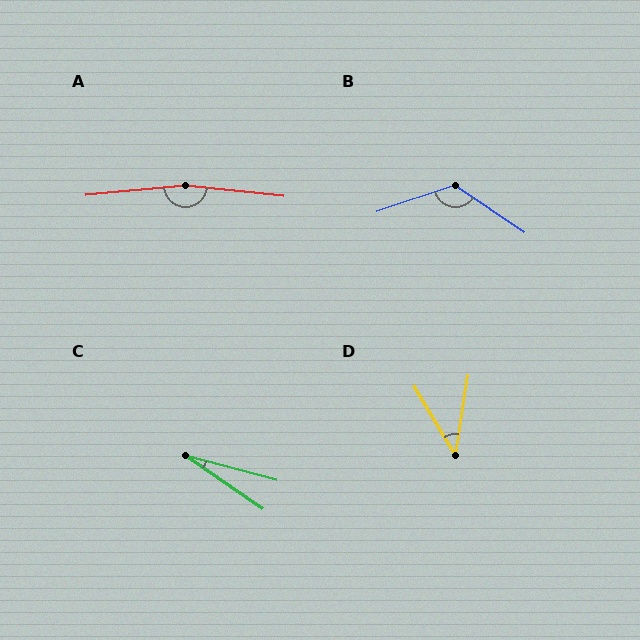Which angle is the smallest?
C, at approximately 19 degrees.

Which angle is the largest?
A, at approximately 168 degrees.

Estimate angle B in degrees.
Approximately 127 degrees.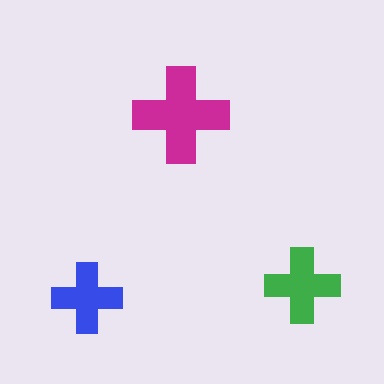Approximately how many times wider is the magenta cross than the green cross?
About 1.5 times wider.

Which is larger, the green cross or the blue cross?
The green one.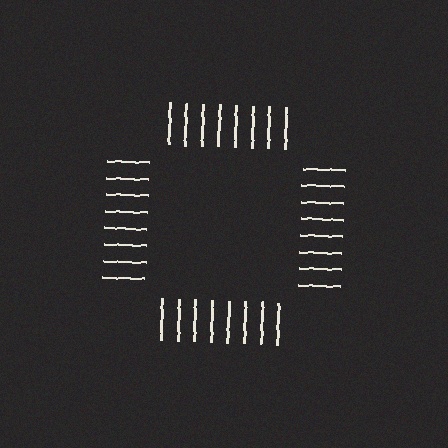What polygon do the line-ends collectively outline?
An illusory square — the line segments terminate on its edges but no continuous stroke is drawn.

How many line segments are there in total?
32 — 8 along each of the 4 edges.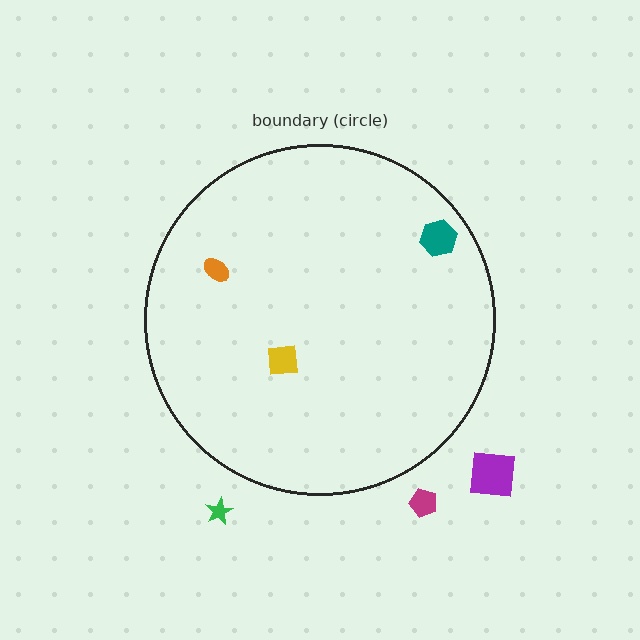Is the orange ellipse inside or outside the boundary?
Inside.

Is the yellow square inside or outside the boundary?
Inside.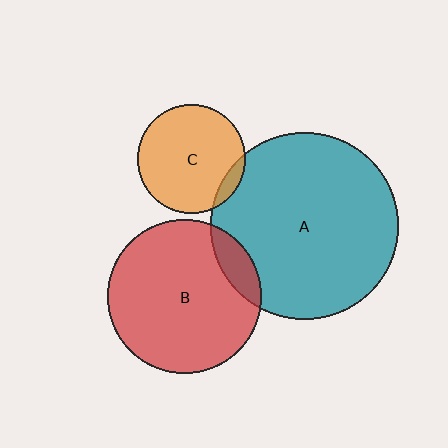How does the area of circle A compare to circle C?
Approximately 3.0 times.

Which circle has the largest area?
Circle A (teal).